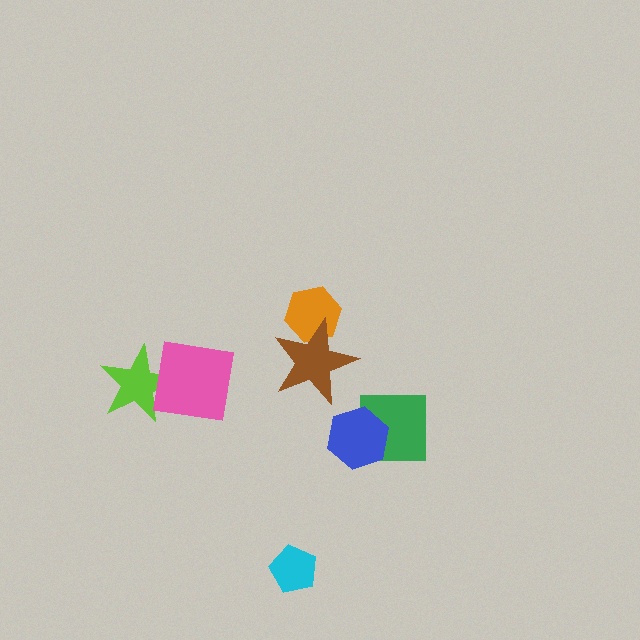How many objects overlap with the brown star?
1 object overlaps with the brown star.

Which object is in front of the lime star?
The pink square is in front of the lime star.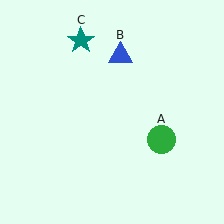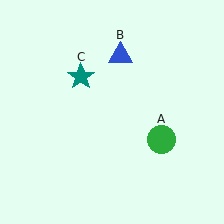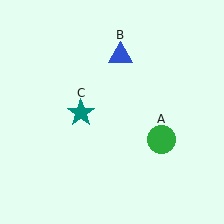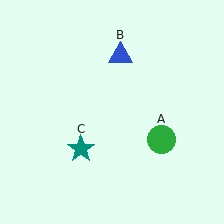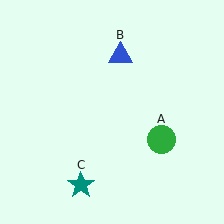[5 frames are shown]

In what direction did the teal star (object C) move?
The teal star (object C) moved down.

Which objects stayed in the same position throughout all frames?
Green circle (object A) and blue triangle (object B) remained stationary.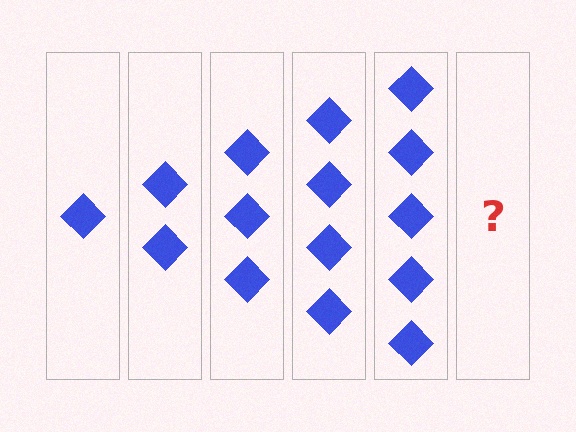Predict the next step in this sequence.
The next step is 6 diamonds.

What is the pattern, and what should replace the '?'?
The pattern is that each step adds one more diamond. The '?' should be 6 diamonds.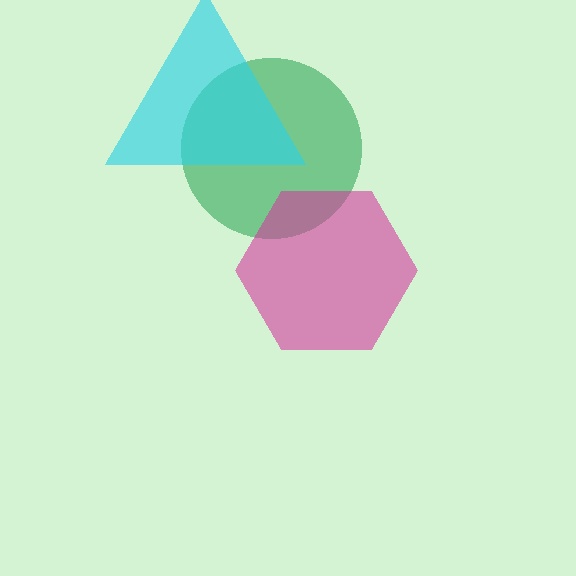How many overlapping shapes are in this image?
There are 3 overlapping shapes in the image.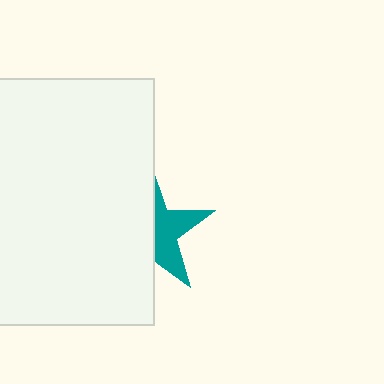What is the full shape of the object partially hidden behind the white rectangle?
The partially hidden object is a teal star.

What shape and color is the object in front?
The object in front is a white rectangle.